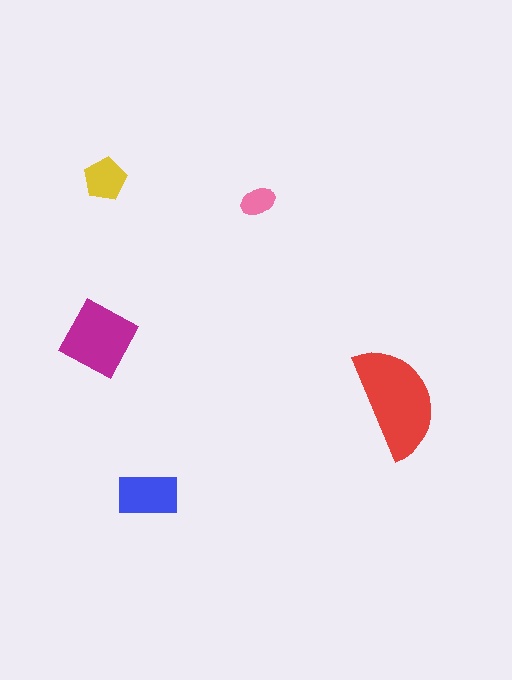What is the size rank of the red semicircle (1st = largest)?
1st.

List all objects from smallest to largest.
The pink ellipse, the yellow pentagon, the blue rectangle, the magenta diamond, the red semicircle.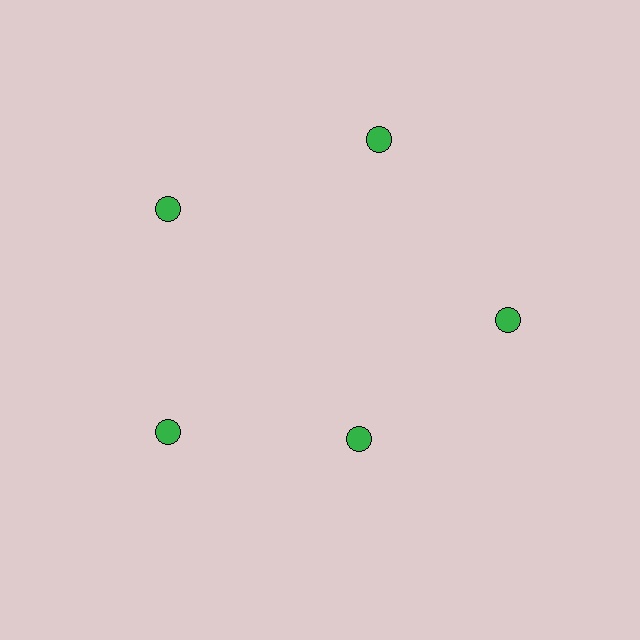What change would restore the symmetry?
The symmetry would be restored by moving it outward, back onto the ring so that all 5 circles sit at equal angles and equal distance from the center.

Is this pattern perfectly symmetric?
No. The 5 green circles are arranged in a ring, but one element near the 5 o'clock position is pulled inward toward the center, breaking the 5-fold rotational symmetry.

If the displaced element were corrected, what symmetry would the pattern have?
It would have 5-fold rotational symmetry — the pattern would map onto itself every 72 degrees.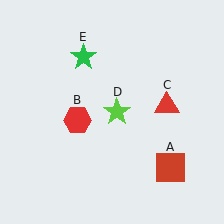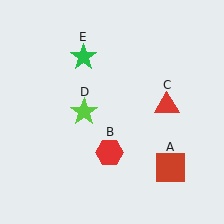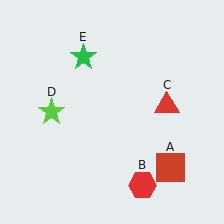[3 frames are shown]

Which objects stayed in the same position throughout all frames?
Red square (object A) and red triangle (object C) and green star (object E) remained stationary.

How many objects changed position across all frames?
2 objects changed position: red hexagon (object B), lime star (object D).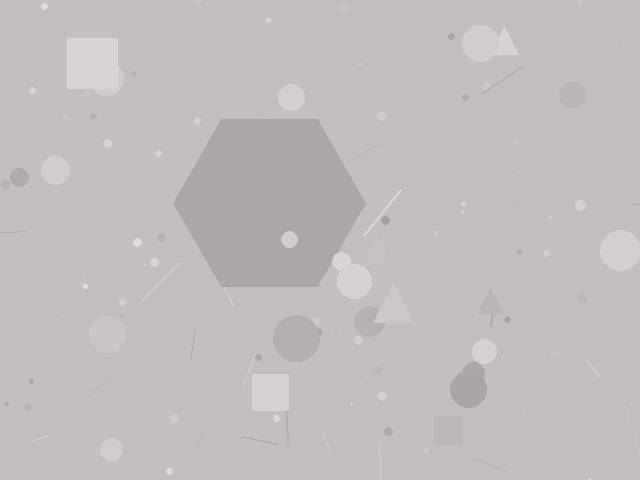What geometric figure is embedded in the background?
A hexagon is embedded in the background.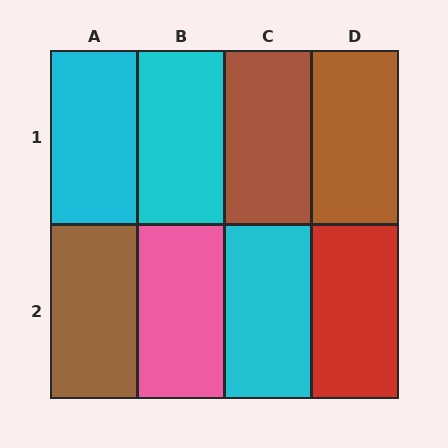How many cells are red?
1 cell is red.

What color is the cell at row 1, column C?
Brown.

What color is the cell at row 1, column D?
Brown.